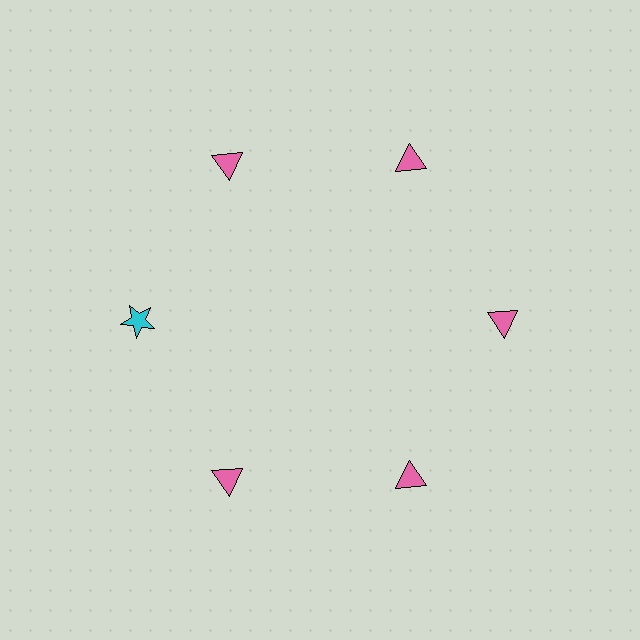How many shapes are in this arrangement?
There are 6 shapes arranged in a ring pattern.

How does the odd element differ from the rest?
It differs in both color (cyan instead of pink) and shape (star instead of triangle).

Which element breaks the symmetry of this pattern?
The cyan star at roughly the 9 o'clock position breaks the symmetry. All other shapes are pink triangles.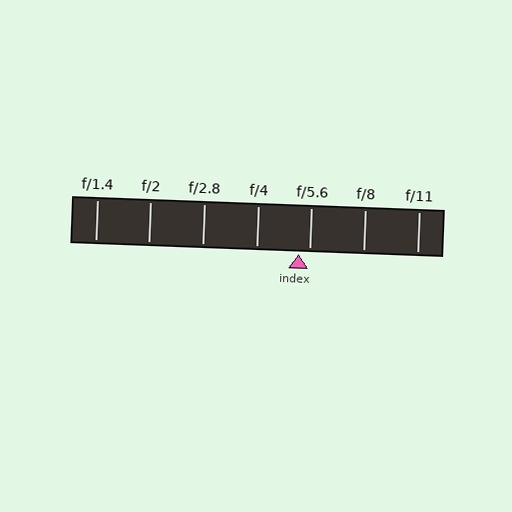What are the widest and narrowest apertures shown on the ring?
The widest aperture shown is f/1.4 and the narrowest is f/11.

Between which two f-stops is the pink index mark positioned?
The index mark is between f/4 and f/5.6.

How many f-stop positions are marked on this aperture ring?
There are 7 f-stop positions marked.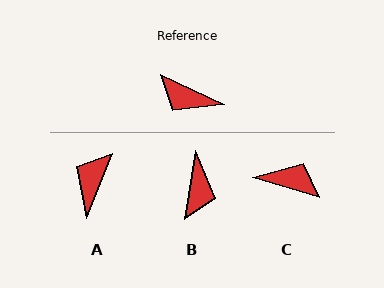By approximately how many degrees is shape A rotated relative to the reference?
Approximately 87 degrees clockwise.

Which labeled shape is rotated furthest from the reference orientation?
C, about 172 degrees away.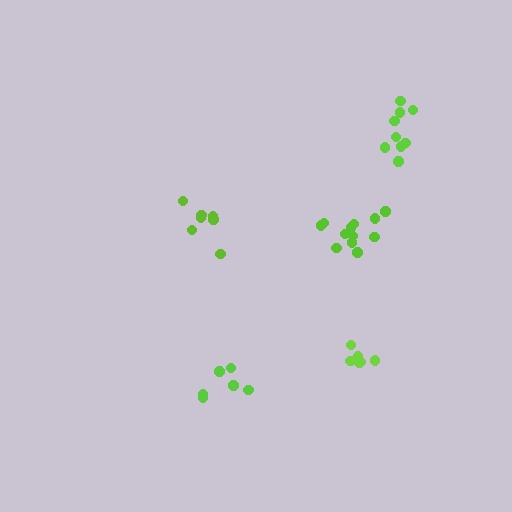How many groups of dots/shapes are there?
There are 5 groups.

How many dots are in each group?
Group 1: 7 dots, Group 2: 9 dots, Group 3: 6 dots, Group 4: 12 dots, Group 5: 6 dots (40 total).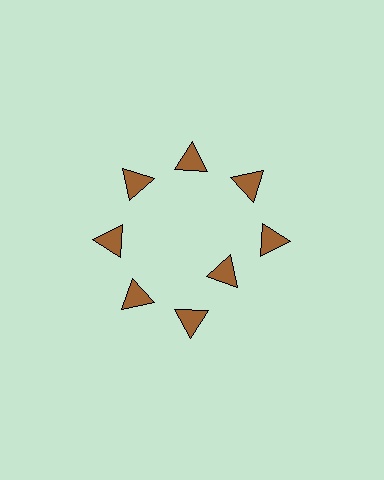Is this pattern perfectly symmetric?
No. The 8 brown triangles are arranged in a ring, but one element near the 4 o'clock position is pulled inward toward the center, breaking the 8-fold rotational symmetry.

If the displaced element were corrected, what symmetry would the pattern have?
It would have 8-fold rotational symmetry — the pattern would map onto itself every 45 degrees.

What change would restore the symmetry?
The symmetry would be restored by moving it outward, back onto the ring so that all 8 triangles sit at equal angles and equal distance from the center.